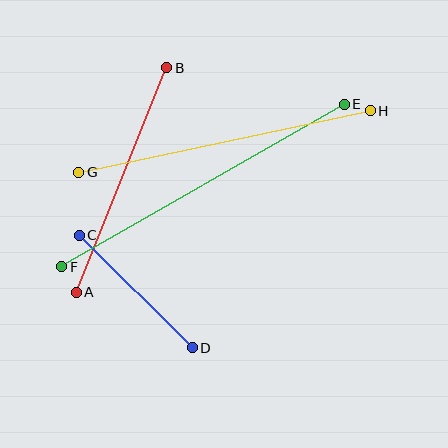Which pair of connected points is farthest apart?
Points E and F are farthest apart.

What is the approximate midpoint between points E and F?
The midpoint is at approximately (203, 185) pixels.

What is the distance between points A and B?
The distance is approximately 242 pixels.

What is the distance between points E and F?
The distance is approximately 326 pixels.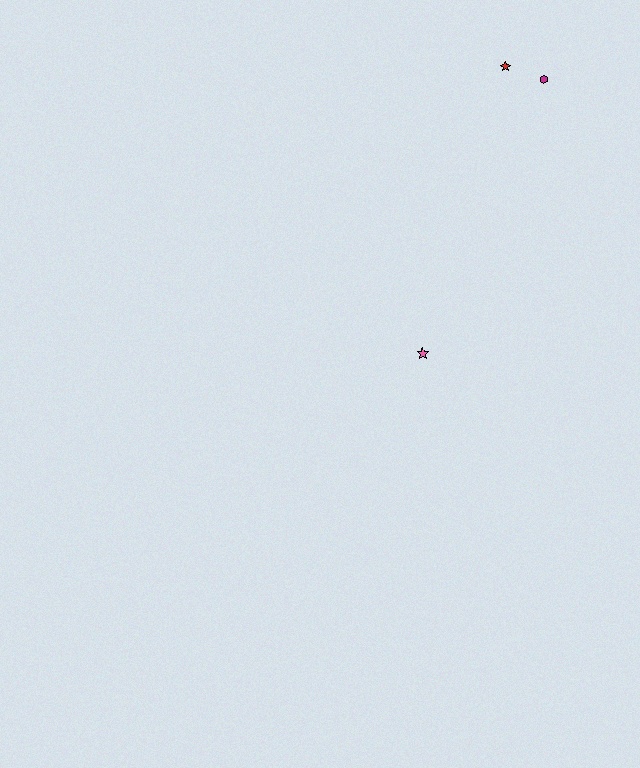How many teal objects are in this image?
There are no teal objects.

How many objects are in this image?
There are 3 objects.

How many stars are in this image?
There are 2 stars.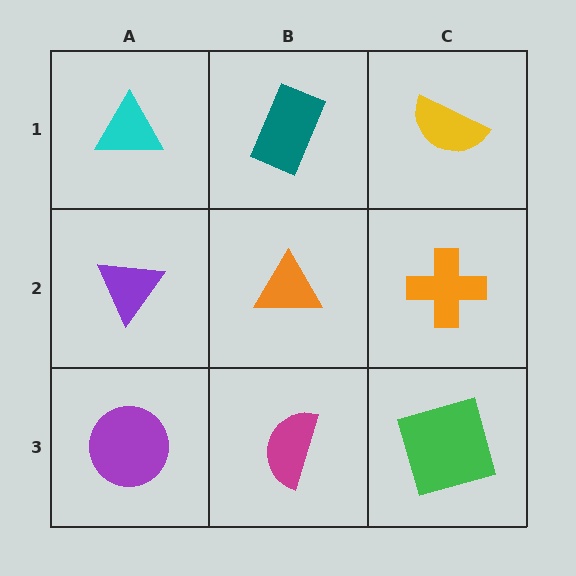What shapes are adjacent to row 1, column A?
A purple triangle (row 2, column A), a teal rectangle (row 1, column B).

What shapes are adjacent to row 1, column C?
An orange cross (row 2, column C), a teal rectangle (row 1, column B).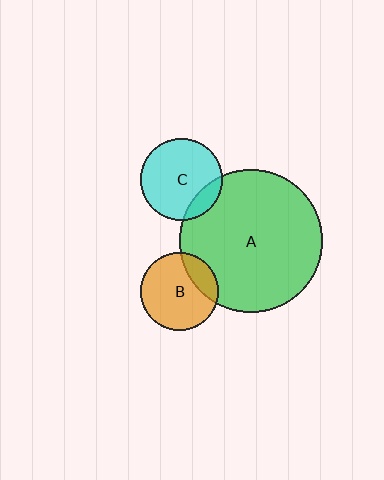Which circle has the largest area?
Circle A (green).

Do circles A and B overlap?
Yes.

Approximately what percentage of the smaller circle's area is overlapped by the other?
Approximately 20%.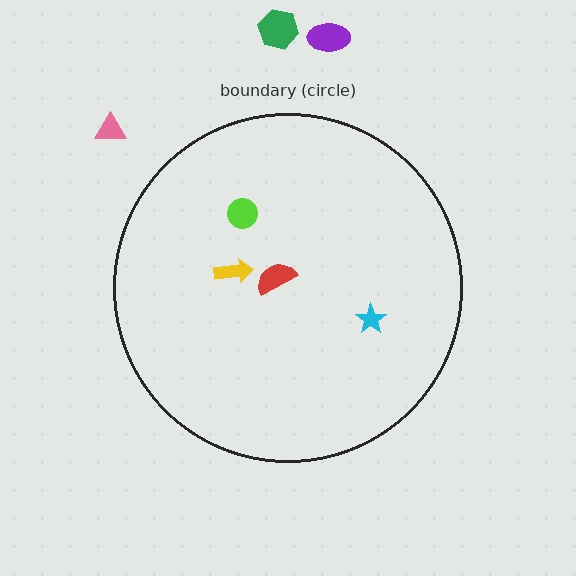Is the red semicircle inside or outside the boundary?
Inside.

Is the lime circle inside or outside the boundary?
Inside.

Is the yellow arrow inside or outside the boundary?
Inside.